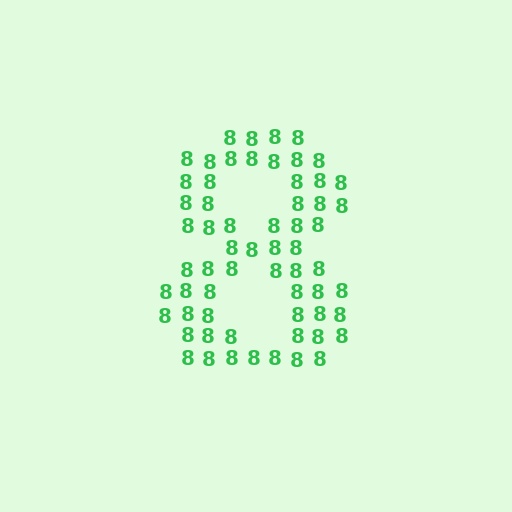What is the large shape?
The large shape is the digit 8.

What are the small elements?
The small elements are digit 8's.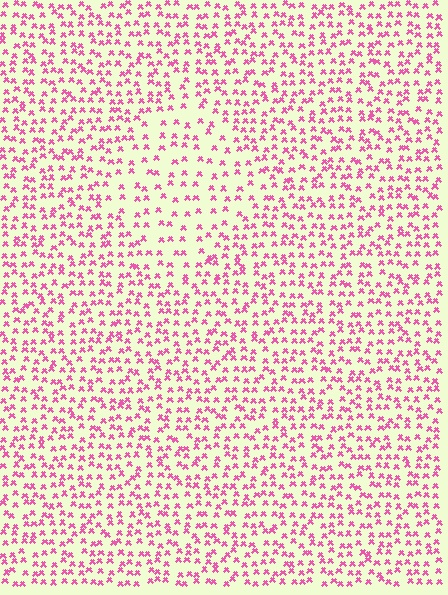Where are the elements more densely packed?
The elements are more densely packed outside the diamond boundary.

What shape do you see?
I see a diamond.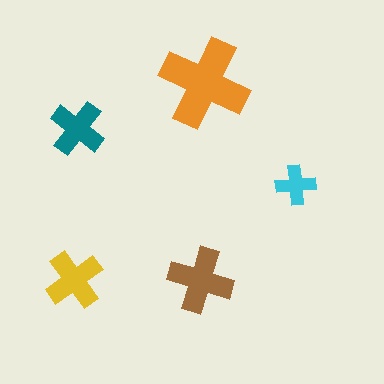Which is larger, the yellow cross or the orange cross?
The orange one.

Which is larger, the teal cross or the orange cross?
The orange one.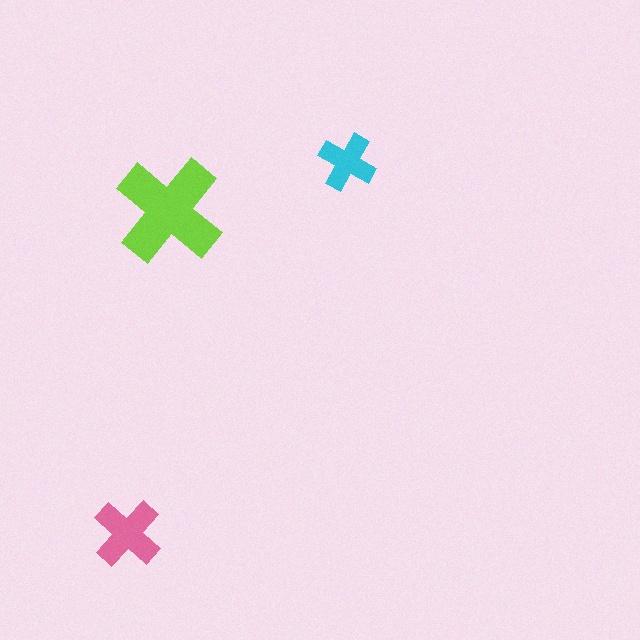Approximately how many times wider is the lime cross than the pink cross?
About 1.5 times wider.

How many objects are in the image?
There are 3 objects in the image.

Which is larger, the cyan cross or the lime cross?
The lime one.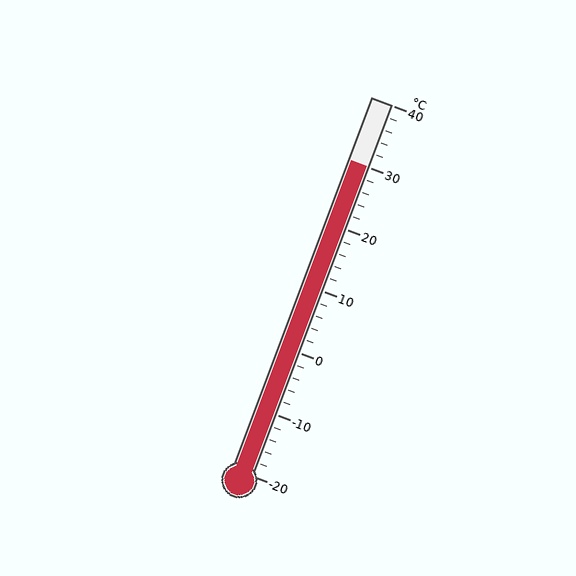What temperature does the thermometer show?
The thermometer shows approximately 30°C.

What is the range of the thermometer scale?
The thermometer scale ranges from -20°C to 40°C.